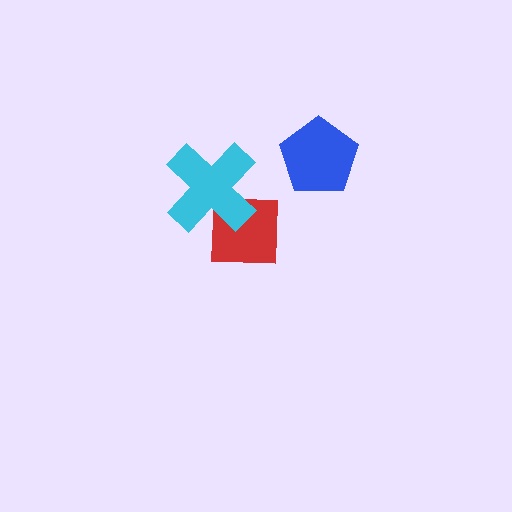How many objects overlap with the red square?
1 object overlaps with the red square.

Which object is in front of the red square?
The cyan cross is in front of the red square.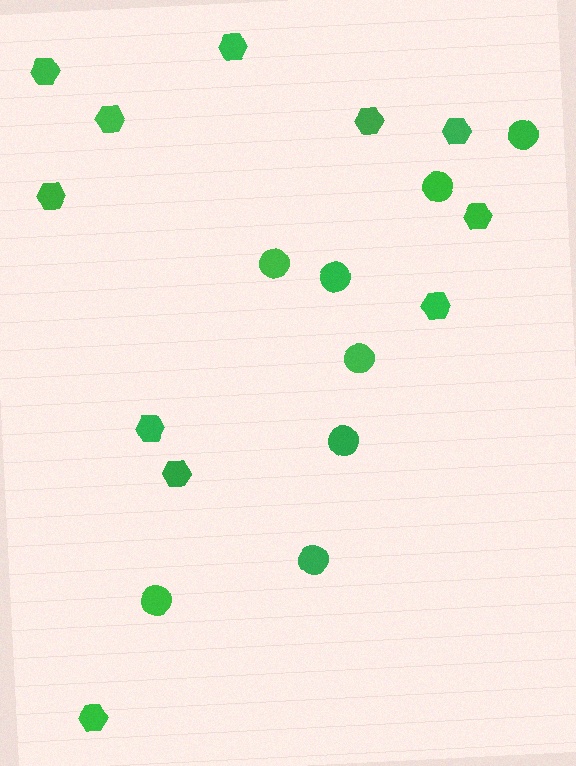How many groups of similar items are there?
There are 2 groups: one group of hexagons (11) and one group of circles (8).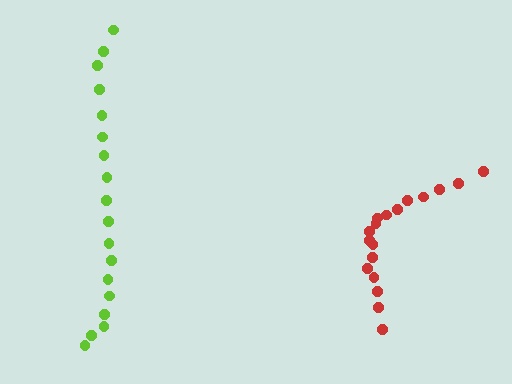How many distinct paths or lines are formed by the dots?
There are 2 distinct paths.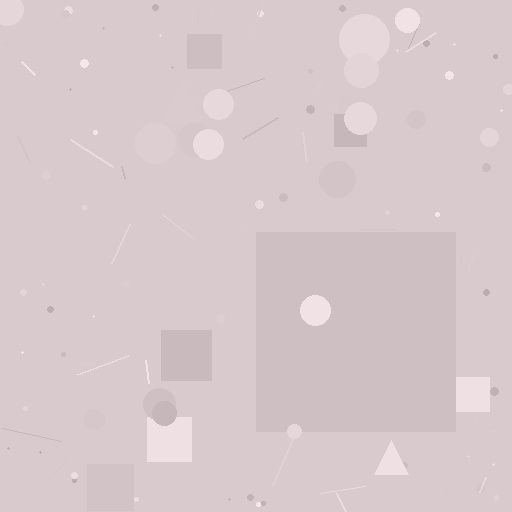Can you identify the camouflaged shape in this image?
The camouflaged shape is a square.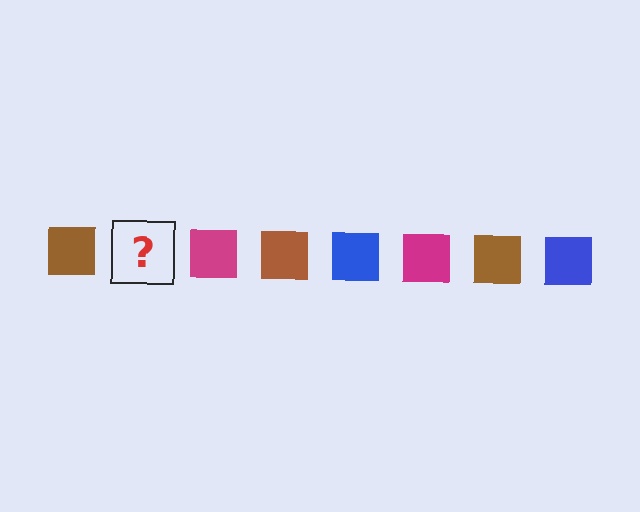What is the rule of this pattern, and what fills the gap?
The rule is that the pattern cycles through brown, blue, magenta squares. The gap should be filled with a blue square.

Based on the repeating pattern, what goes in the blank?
The blank should be a blue square.